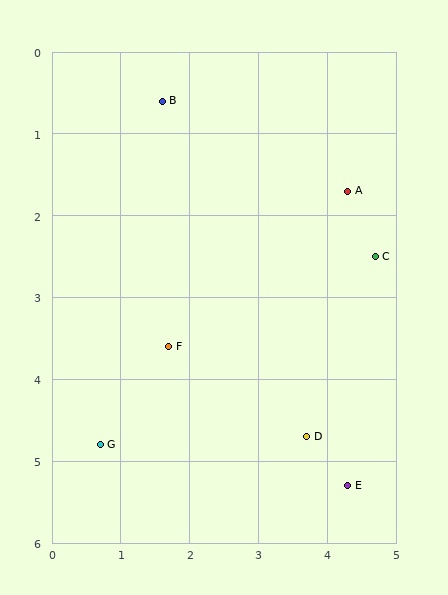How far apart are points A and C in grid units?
Points A and C are about 0.9 grid units apart.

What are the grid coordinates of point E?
Point E is at approximately (4.3, 5.3).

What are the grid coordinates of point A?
Point A is at approximately (4.3, 1.7).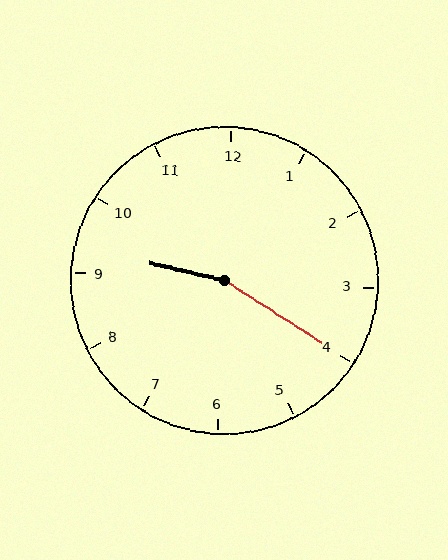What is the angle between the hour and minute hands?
Approximately 160 degrees.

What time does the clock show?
9:20.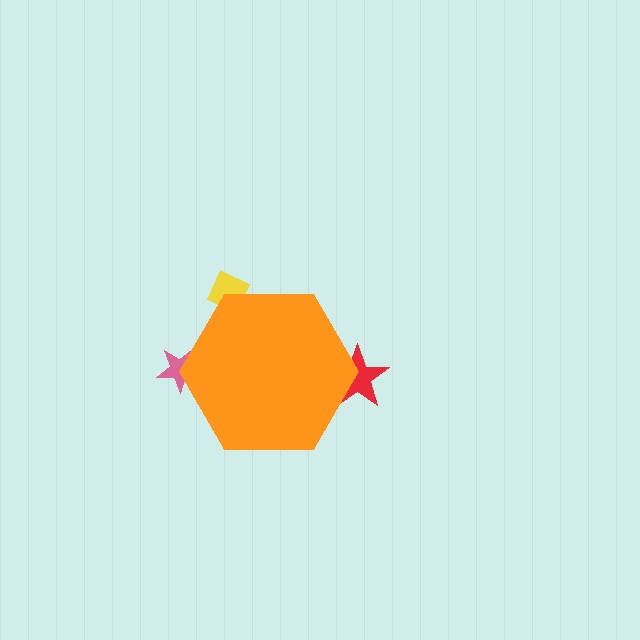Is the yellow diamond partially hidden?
Yes, the yellow diamond is partially hidden behind the orange hexagon.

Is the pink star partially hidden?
Yes, the pink star is partially hidden behind the orange hexagon.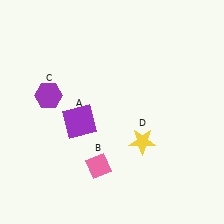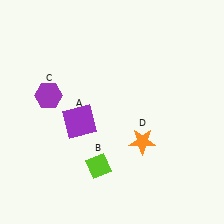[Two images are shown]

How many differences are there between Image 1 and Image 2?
There are 2 differences between the two images.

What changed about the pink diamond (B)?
In Image 1, B is pink. In Image 2, it changed to lime.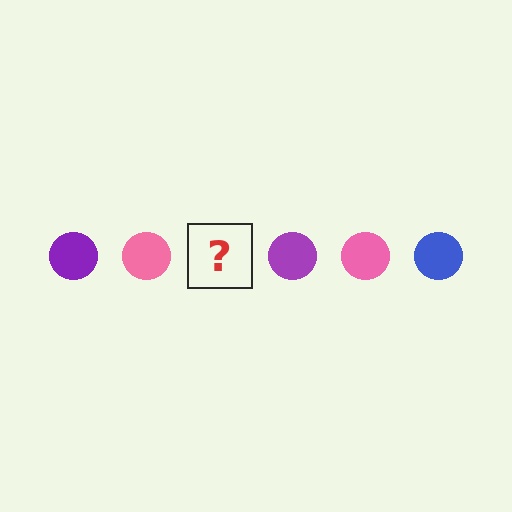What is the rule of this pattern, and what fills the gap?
The rule is that the pattern cycles through purple, pink, blue circles. The gap should be filled with a blue circle.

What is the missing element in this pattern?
The missing element is a blue circle.